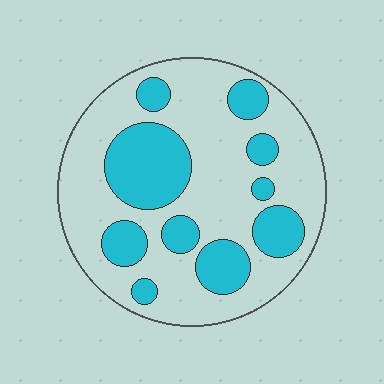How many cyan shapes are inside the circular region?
10.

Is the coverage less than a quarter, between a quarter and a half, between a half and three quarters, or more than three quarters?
Between a quarter and a half.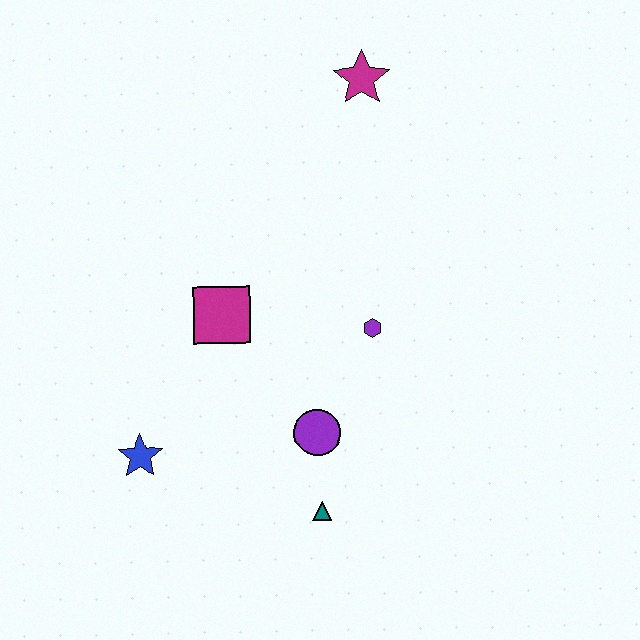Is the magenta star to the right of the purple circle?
Yes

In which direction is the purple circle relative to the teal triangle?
The purple circle is above the teal triangle.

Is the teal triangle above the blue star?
No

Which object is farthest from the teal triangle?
The magenta star is farthest from the teal triangle.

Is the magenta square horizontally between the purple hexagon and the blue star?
Yes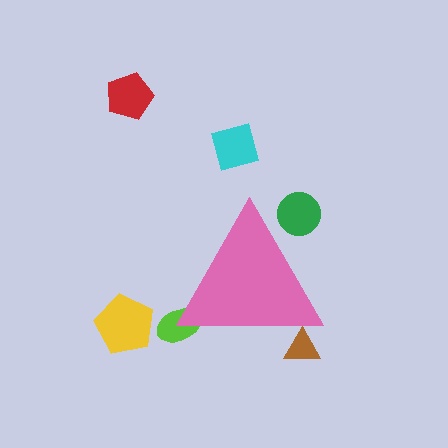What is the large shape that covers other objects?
A pink triangle.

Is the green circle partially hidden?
Yes, the green circle is partially hidden behind the pink triangle.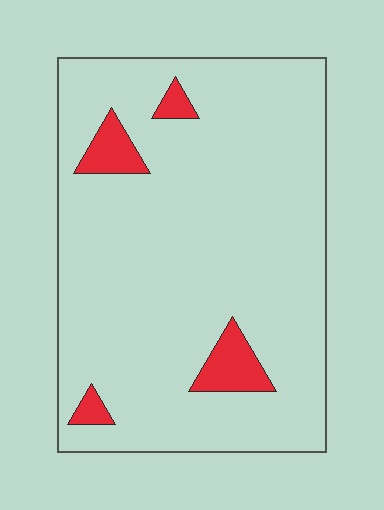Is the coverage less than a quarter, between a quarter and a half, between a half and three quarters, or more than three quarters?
Less than a quarter.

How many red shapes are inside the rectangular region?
4.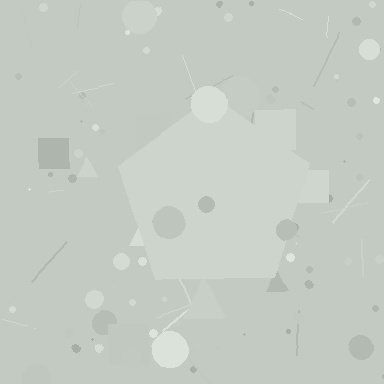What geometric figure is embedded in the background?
A pentagon is embedded in the background.